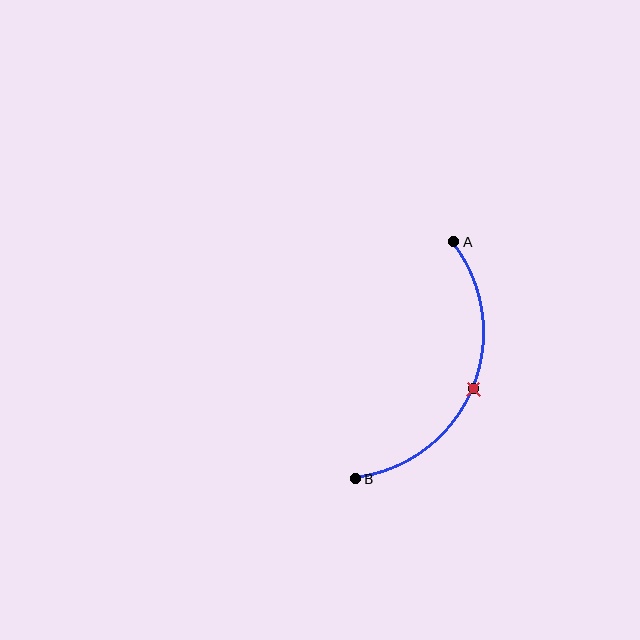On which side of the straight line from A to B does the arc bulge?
The arc bulges to the right of the straight line connecting A and B.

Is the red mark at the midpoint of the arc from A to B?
Yes. The red mark lies on the arc at equal arc-length from both A and B — it is the arc midpoint.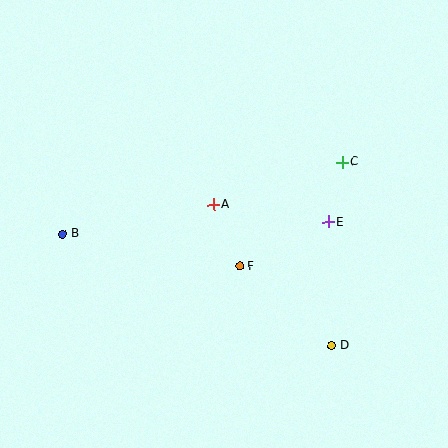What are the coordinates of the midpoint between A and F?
The midpoint between A and F is at (227, 235).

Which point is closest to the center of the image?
Point A at (214, 204) is closest to the center.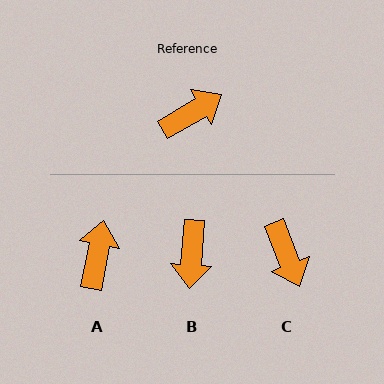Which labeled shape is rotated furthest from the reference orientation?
B, about 125 degrees away.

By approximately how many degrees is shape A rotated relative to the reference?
Approximately 48 degrees counter-clockwise.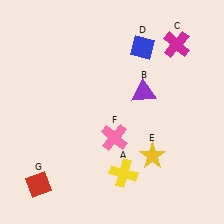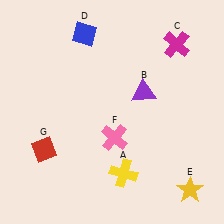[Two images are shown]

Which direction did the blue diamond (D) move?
The blue diamond (D) moved left.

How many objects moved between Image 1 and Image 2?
3 objects moved between the two images.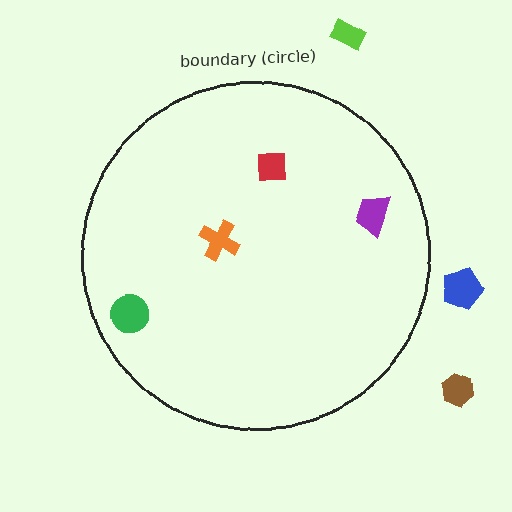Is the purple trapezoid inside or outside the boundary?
Inside.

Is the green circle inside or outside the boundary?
Inside.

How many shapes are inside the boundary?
4 inside, 3 outside.